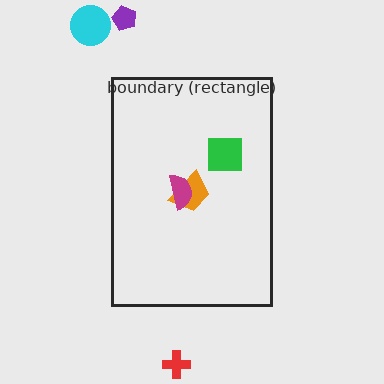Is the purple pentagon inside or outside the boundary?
Outside.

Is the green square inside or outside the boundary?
Inside.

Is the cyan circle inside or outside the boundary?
Outside.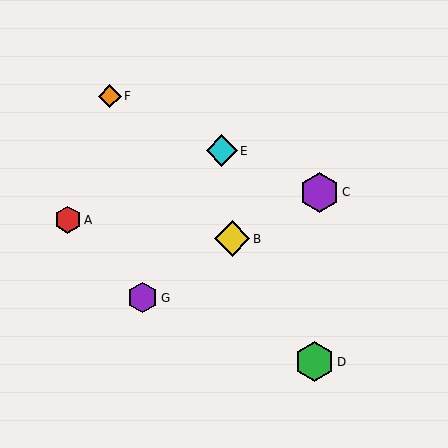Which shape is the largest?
The green hexagon (labeled D) is the largest.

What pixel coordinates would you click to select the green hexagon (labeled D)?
Click at (314, 362) to select the green hexagon D.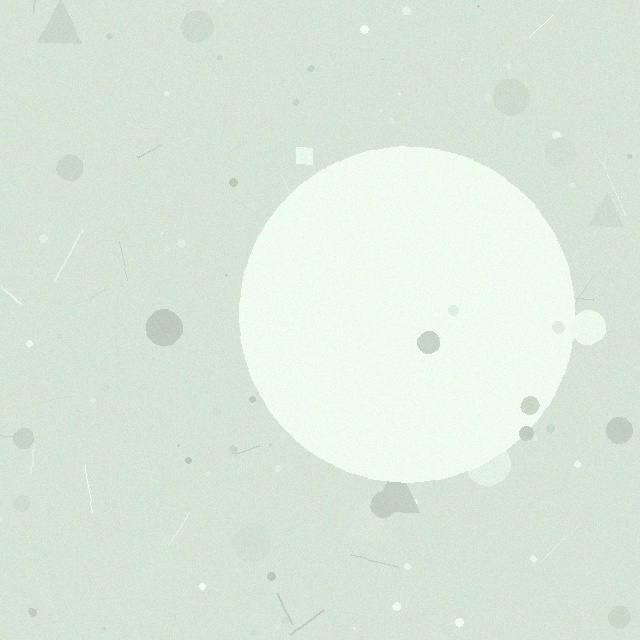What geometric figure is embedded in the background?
A circle is embedded in the background.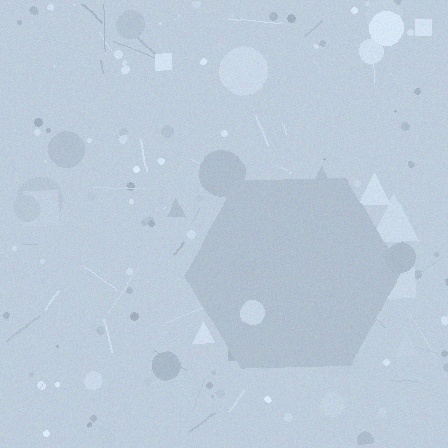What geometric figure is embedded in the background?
A hexagon is embedded in the background.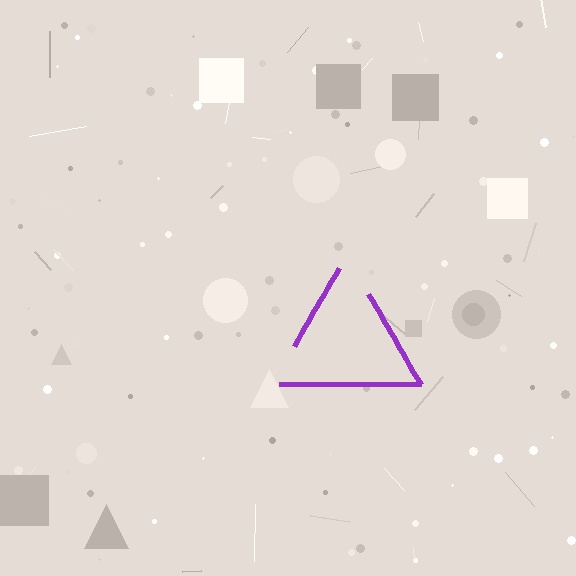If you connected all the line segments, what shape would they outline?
They would outline a triangle.